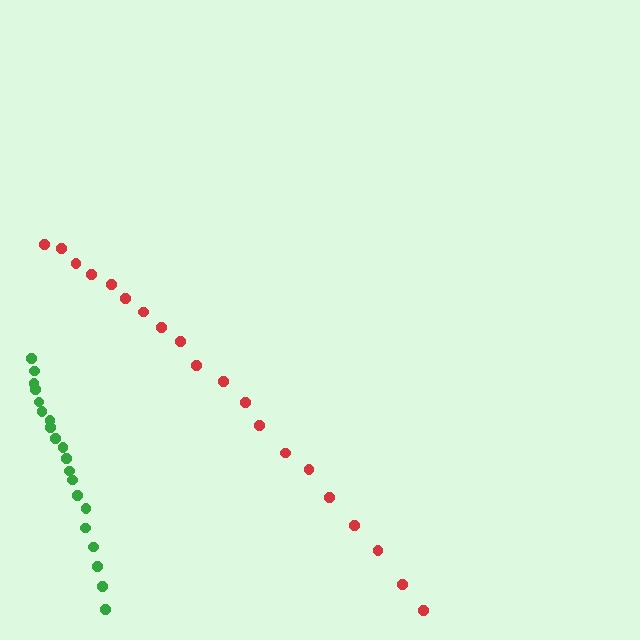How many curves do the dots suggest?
There are 2 distinct paths.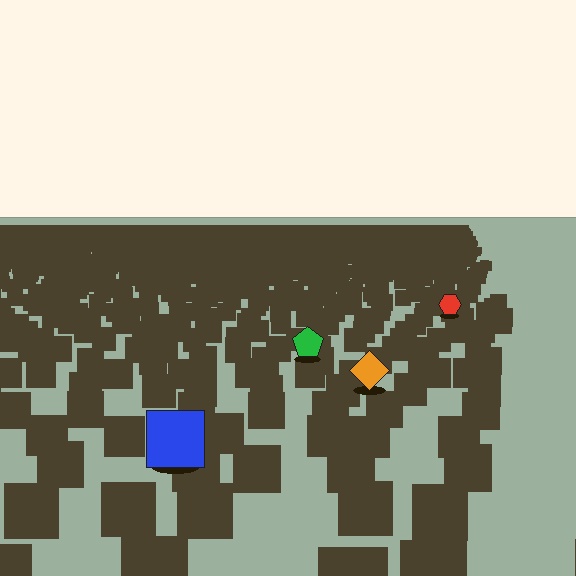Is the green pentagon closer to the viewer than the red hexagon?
Yes. The green pentagon is closer — you can tell from the texture gradient: the ground texture is coarser near it.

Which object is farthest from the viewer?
The red hexagon is farthest from the viewer. It appears smaller and the ground texture around it is denser.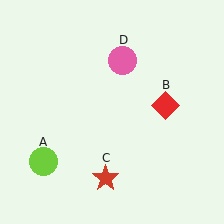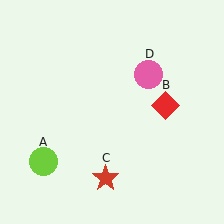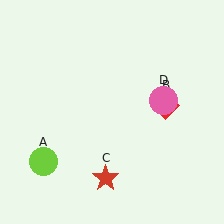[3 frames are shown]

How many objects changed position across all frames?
1 object changed position: pink circle (object D).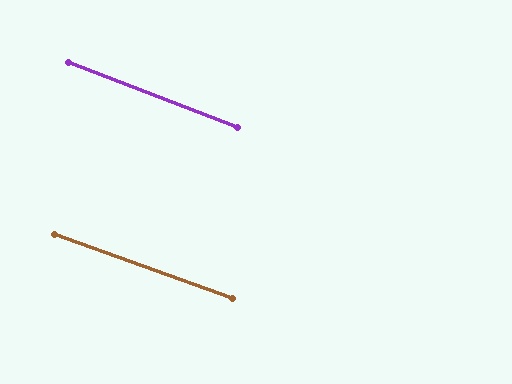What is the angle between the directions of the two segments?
Approximately 1 degree.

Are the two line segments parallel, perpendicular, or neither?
Parallel — their directions differ by only 0.9°.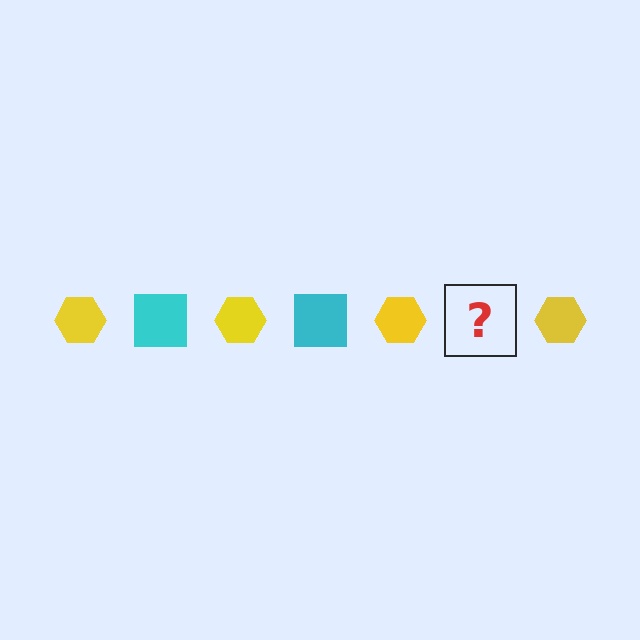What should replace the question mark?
The question mark should be replaced with a cyan square.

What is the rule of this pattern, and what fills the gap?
The rule is that the pattern alternates between yellow hexagon and cyan square. The gap should be filled with a cyan square.